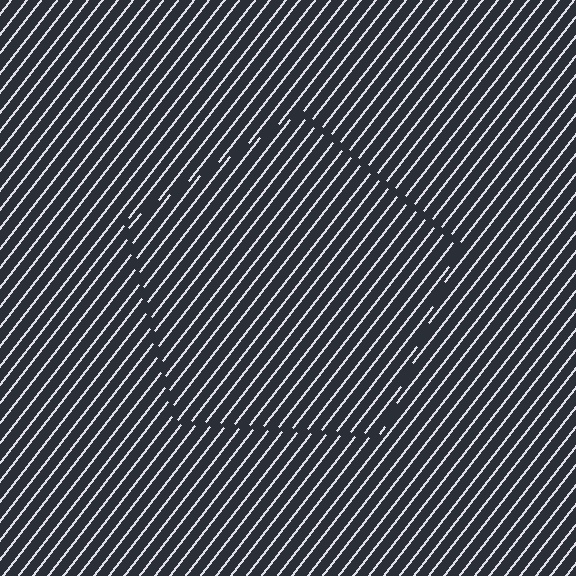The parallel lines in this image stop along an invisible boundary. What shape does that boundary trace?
An illusory pentagon. The interior of the shape contains the same grating, shifted by half a period — the contour is defined by the phase discontinuity where line-ends from the inner and outer gratings abut.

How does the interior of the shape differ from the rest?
The interior of the shape contains the same grating, shifted by half a period — the contour is defined by the phase discontinuity where line-ends from the inner and outer gratings abut.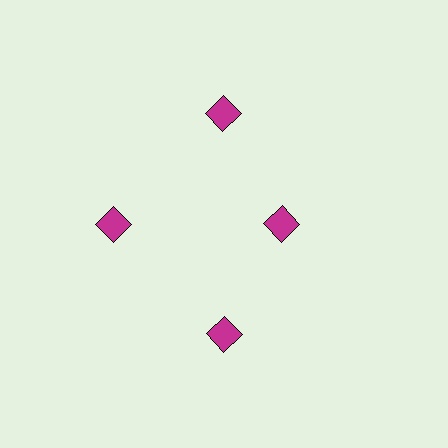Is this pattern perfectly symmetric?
No. The 4 magenta diamonds are arranged in a ring, but one element near the 3 o'clock position is pulled inward toward the center, breaking the 4-fold rotational symmetry.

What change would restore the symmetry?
The symmetry would be restored by moving it outward, back onto the ring so that all 4 diamonds sit at equal angles and equal distance from the center.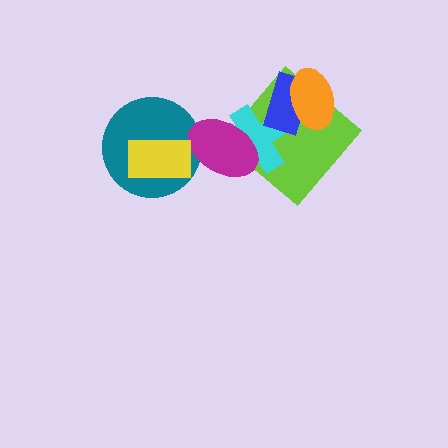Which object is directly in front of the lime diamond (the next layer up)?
The cyan cross is directly in front of the lime diamond.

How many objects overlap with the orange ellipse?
2 objects overlap with the orange ellipse.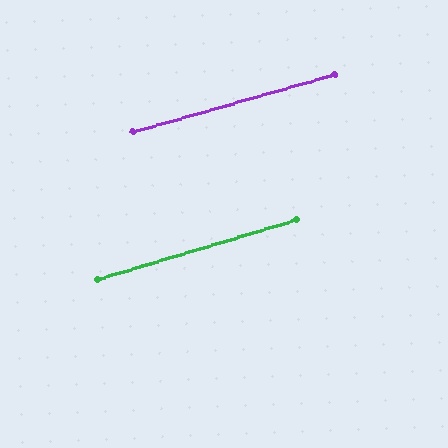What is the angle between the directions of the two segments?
Approximately 1 degree.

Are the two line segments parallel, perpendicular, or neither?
Parallel — their directions differ by only 0.7°.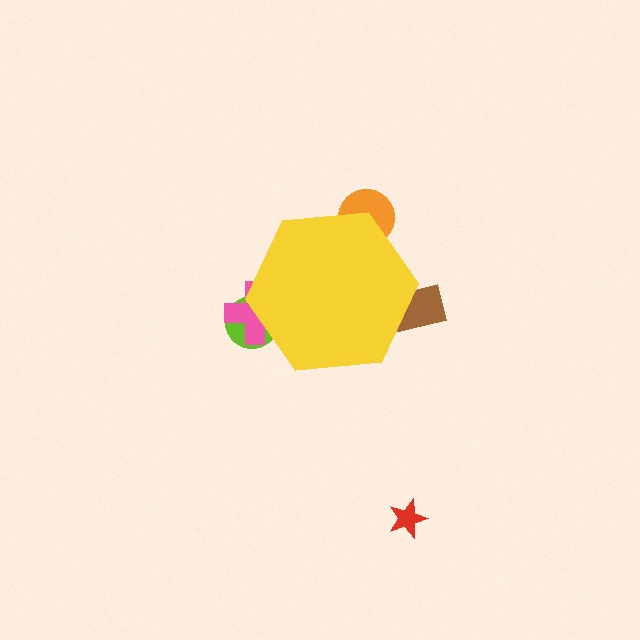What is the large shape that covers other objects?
A yellow hexagon.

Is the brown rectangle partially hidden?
Yes, the brown rectangle is partially hidden behind the yellow hexagon.